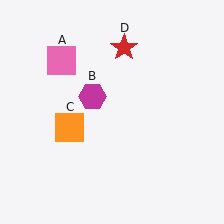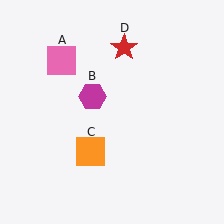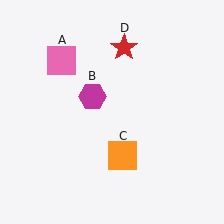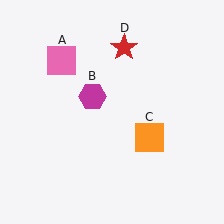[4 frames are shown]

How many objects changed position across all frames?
1 object changed position: orange square (object C).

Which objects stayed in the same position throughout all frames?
Pink square (object A) and magenta hexagon (object B) and red star (object D) remained stationary.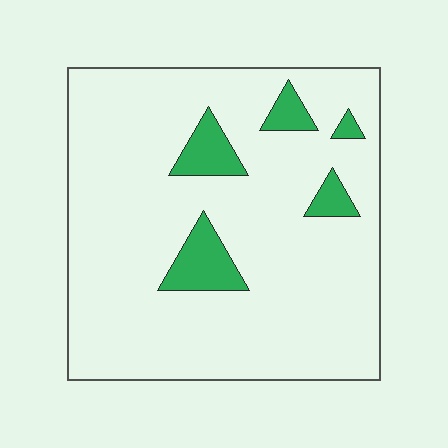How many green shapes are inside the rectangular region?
5.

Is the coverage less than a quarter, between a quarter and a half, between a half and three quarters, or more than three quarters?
Less than a quarter.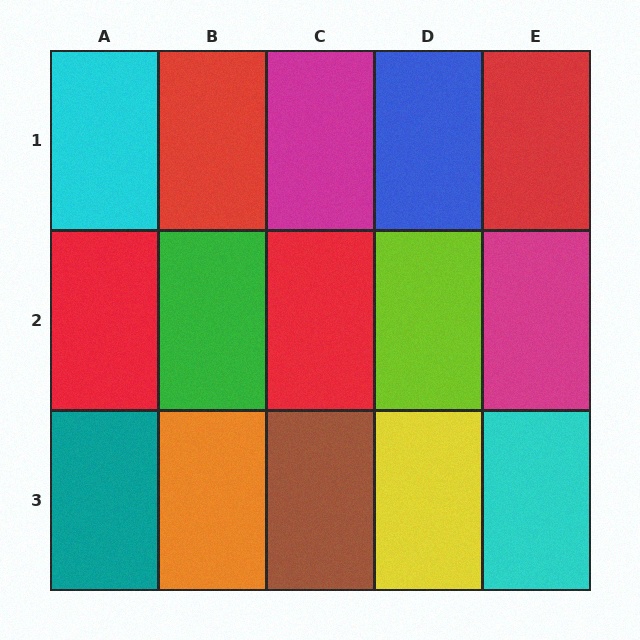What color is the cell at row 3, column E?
Cyan.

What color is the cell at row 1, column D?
Blue.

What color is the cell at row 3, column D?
Yellow.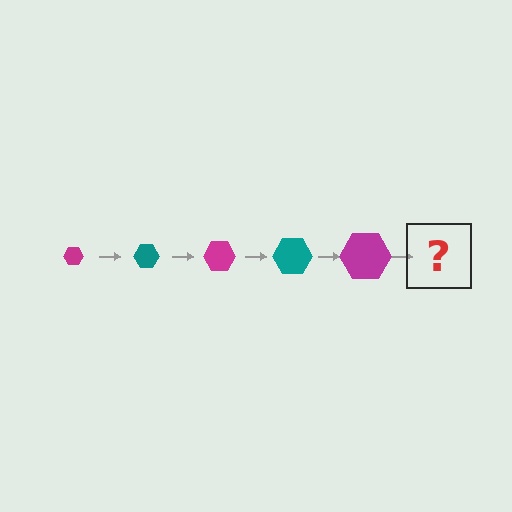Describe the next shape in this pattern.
It should be a teal hexagon, larger than the previous one.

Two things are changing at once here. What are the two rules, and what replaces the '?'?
The two rules are that the hexagon grows larger each step and the color cycles through magenta and teal. The '?' should be a teal hexagon, larger than the previous one.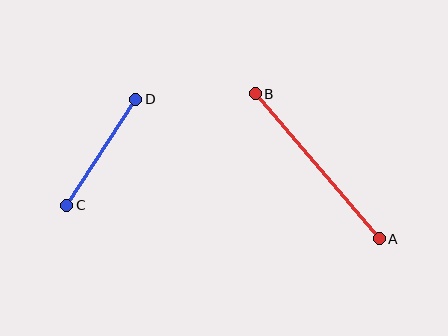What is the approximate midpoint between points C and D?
The midpoint is at approximately (101, 152) pixels.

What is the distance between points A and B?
The distance is approximately 190 pixels.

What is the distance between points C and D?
The distance is approximately 127 pixels.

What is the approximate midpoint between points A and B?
The midpoint is at approximately (317, 166) pixels.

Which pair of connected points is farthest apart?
Points A and B are farthest apart.